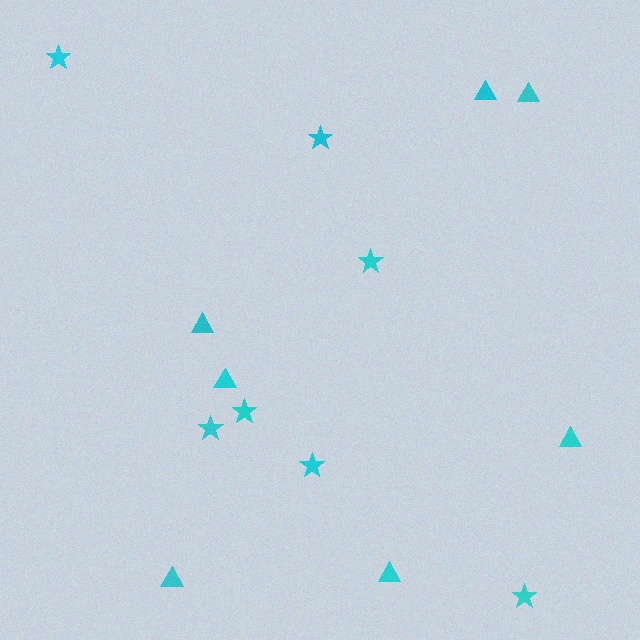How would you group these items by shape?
There are 2 groups: one group of triangles (7) and one group of stars (7).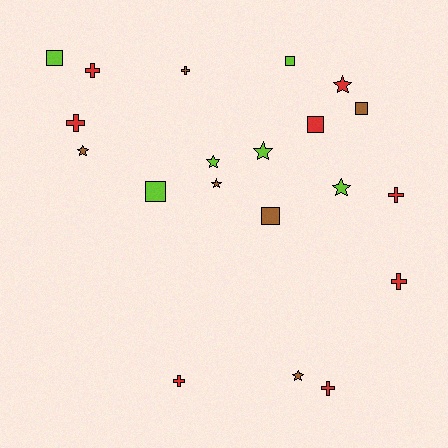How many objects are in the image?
There are 20 objects.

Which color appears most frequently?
Red, with 8 objects.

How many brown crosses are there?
There is 1 brown cross.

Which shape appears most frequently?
Star, with 7 objects.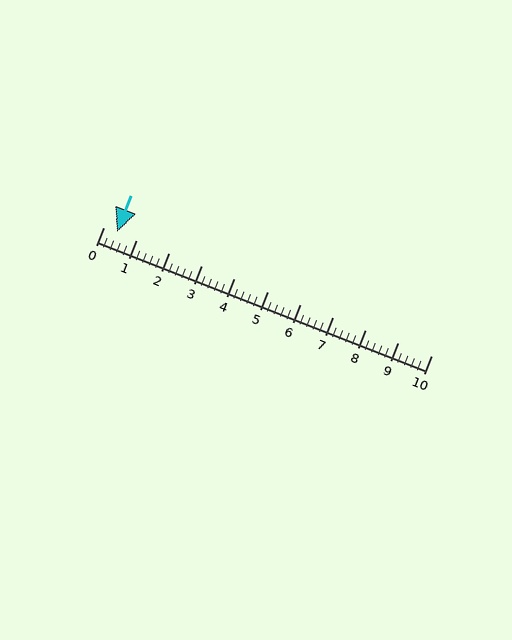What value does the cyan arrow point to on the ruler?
The cyan arrow points to approximately 0.4.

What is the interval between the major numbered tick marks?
The major tick marks are spaced 1 units apart.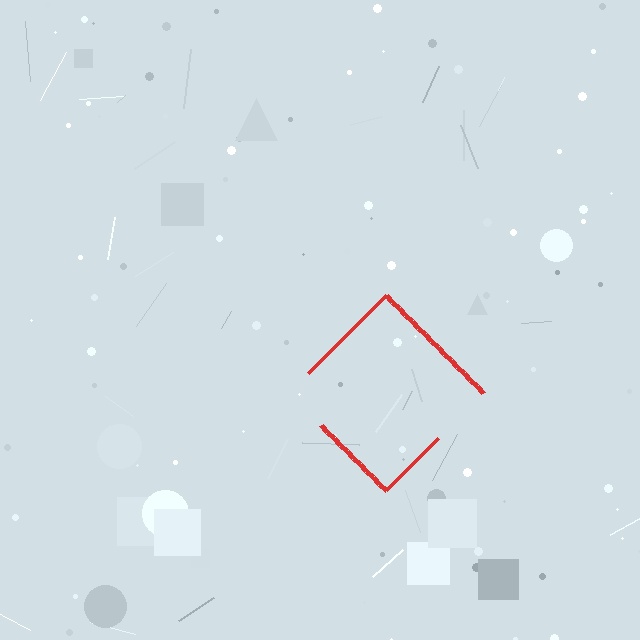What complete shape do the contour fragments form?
The contour fragments form a diamond.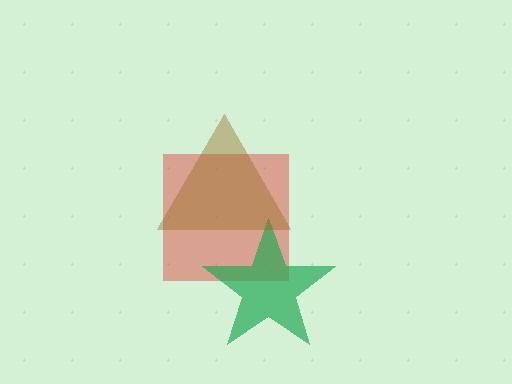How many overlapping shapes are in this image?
There are 3 overlapping shapes in the image.